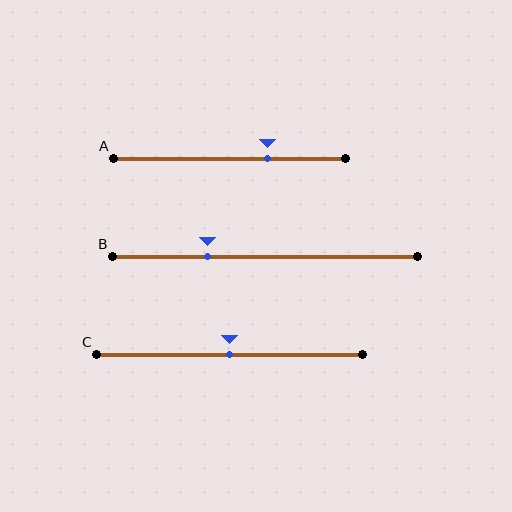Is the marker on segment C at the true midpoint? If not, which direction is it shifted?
Yes, the marker on segment C is at the true midpoint.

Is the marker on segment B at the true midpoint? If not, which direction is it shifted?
No, the marker on segment B is shifted to the left by about 19% of the segment length.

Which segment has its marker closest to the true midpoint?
Segment C has its marker closest to the true midpoint.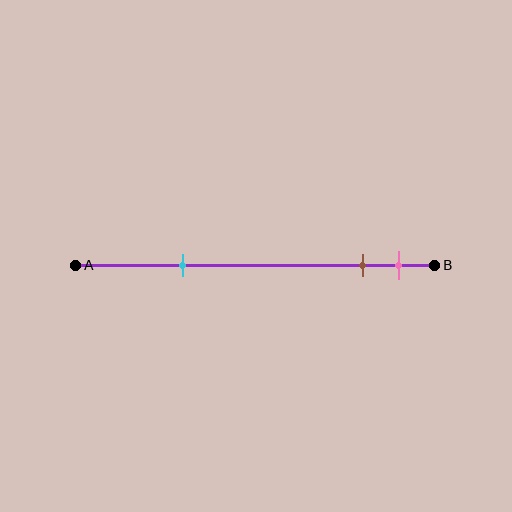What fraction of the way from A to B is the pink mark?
The pink mark is approximately 90% (0.9) of the way from A to B.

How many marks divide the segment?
There are 3 marks dividing the segment.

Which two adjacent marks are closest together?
The brown and pink marks are the closest adjacent pair.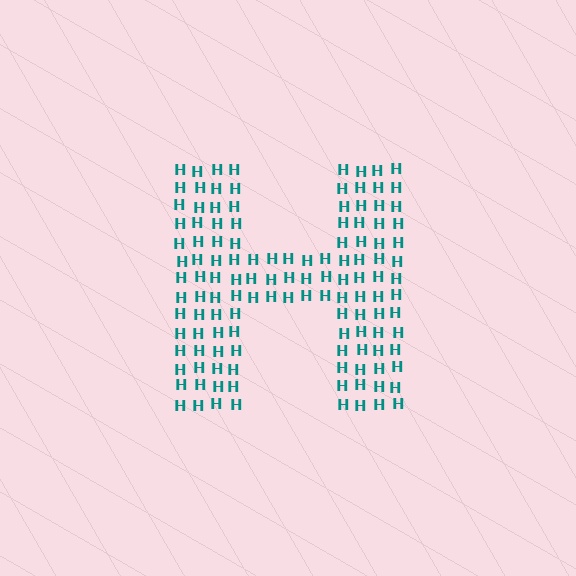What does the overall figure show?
The overall figure shows the letter H.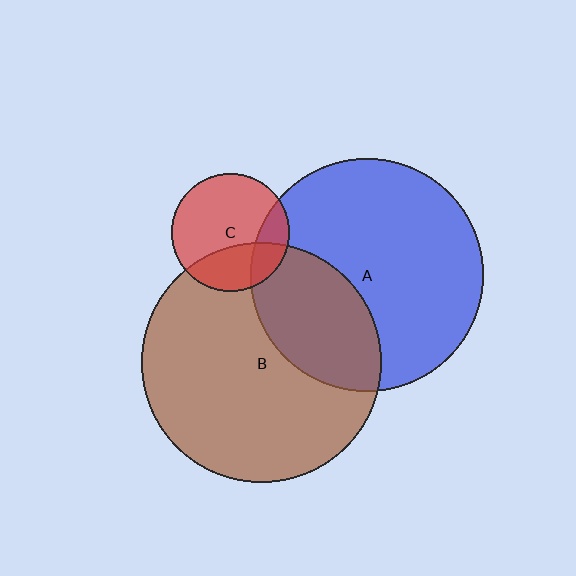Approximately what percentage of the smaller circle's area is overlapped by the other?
Approximately 20%.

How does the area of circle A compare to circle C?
Approximately 3.9 times.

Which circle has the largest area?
Circle B (brown).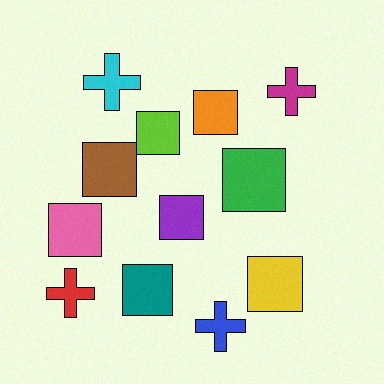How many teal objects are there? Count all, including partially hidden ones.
There is 1 teal object.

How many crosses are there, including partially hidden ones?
There are 4 crosses.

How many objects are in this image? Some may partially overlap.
There are 12 objects.